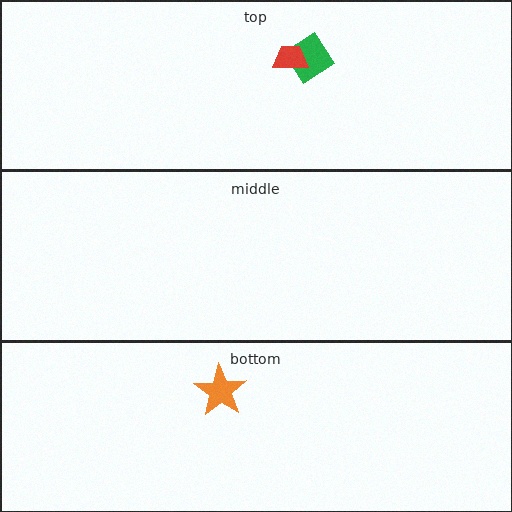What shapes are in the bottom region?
The orange star.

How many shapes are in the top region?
2.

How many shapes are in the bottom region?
1.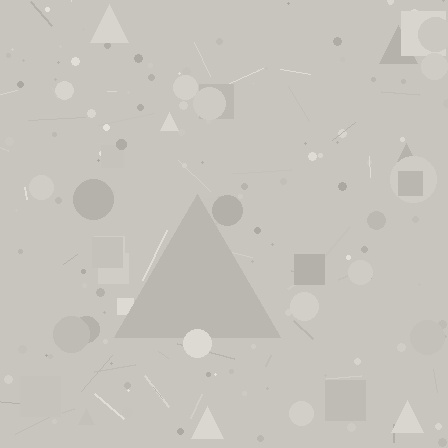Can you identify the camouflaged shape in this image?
The camouflaged shape is a triangle.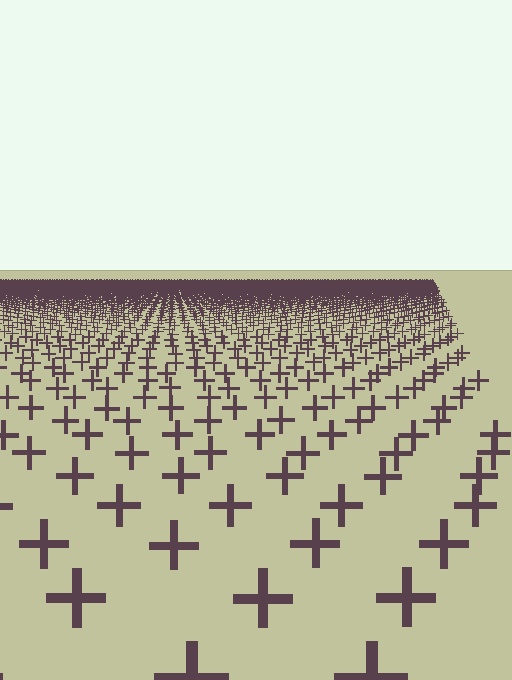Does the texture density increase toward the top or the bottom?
Density increases toward the top.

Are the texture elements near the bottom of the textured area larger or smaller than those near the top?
Larger. Near the bottom, elements are closer to the viewer and appear at a bigger on-screen size.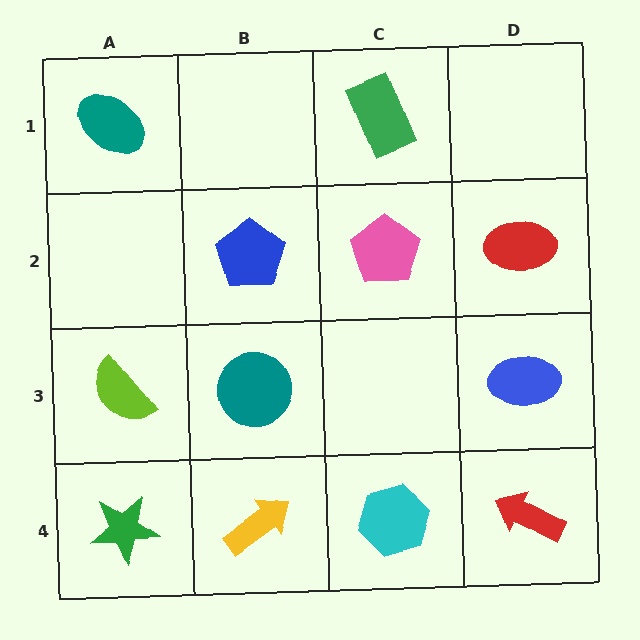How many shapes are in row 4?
4 shapes.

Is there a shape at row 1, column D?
No, that cell is empty.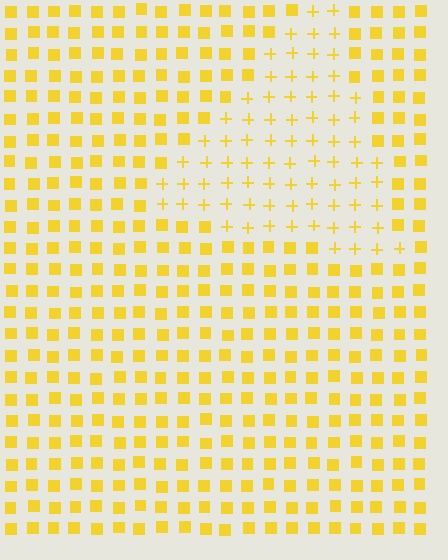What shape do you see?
I see a triangle.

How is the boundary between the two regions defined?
The boundary is defined by a change in element shape: plus signs inside vs. squares outside. All elements share the same color and spacing.